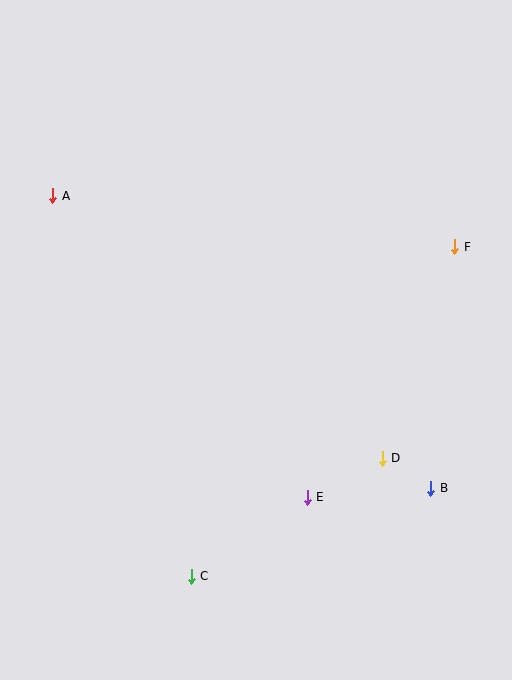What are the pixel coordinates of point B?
Point B is at (431, 488).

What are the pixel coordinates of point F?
Point F is at (455, 247).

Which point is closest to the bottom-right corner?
Point B is closest to the bottom-right corner.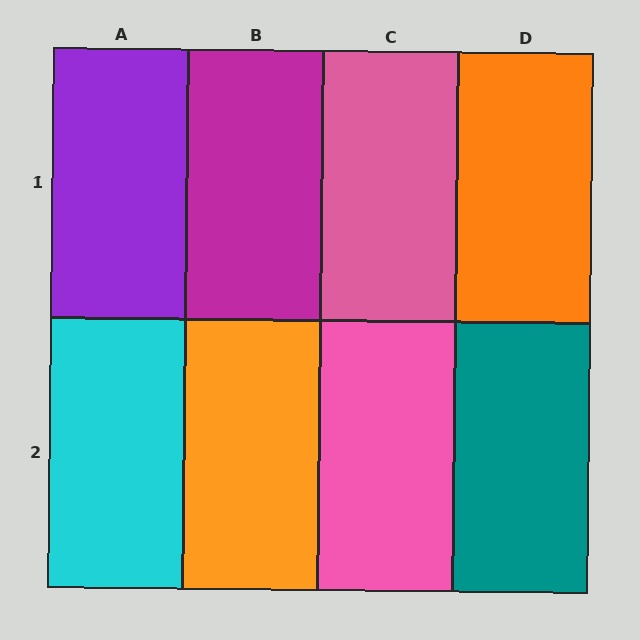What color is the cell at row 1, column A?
Purple.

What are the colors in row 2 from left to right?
Cyan, orange, pink, teal.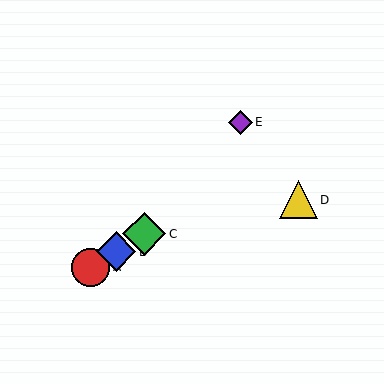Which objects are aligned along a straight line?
Objects A, B, C are aligned along a straight line.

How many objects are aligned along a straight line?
3 objects (A, B, C) are aligned along a straight line.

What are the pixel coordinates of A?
Object A is at (91, 267).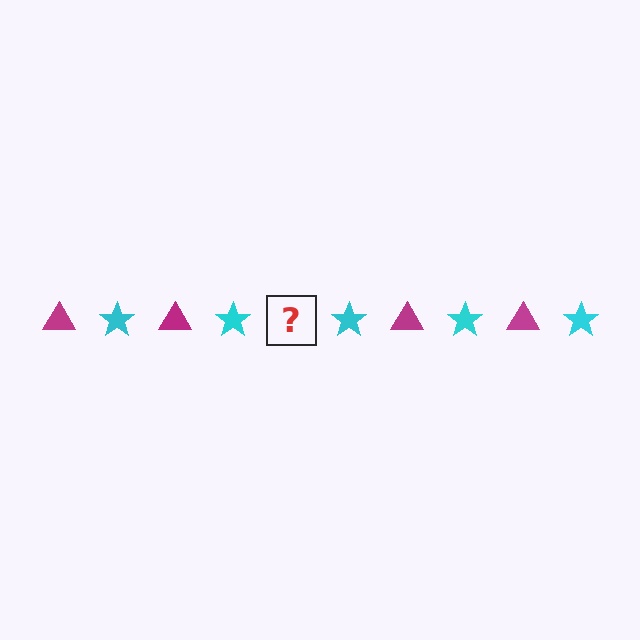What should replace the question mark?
The question mark should be replaced with a magenta triangle.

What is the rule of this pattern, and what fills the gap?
The rule is that the pattern alternates between magenta triangle and cyan star. The gap should be filled with a magenta triangle.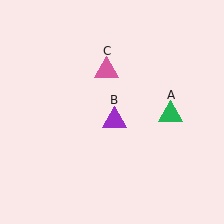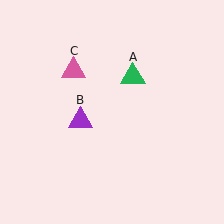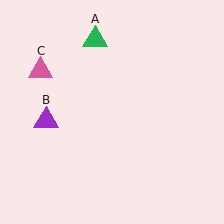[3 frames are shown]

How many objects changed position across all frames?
3 objects changed position: green triangle (object A), purple triangle (object B), pink triangle (object C).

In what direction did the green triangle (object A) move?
The green triangle (object A) moved up and to the left.